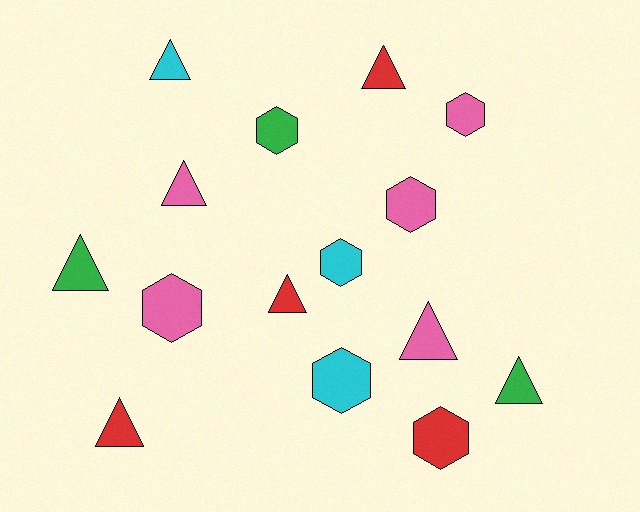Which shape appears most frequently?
Triangle, with 8 objects.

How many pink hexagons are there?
There are 3 pink hexagons.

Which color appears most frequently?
Pink, with 5 objects.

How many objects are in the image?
There are 15 objects.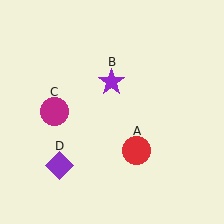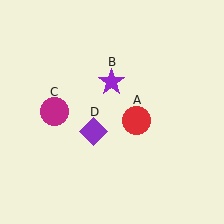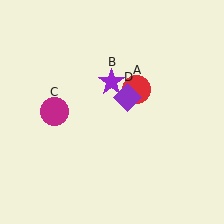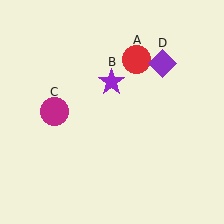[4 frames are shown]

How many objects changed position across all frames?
2 objects changed position: red circle (object A), purple diamond (object D).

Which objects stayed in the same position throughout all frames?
Purple star (object B) and magenta circle (object C) remained stationary.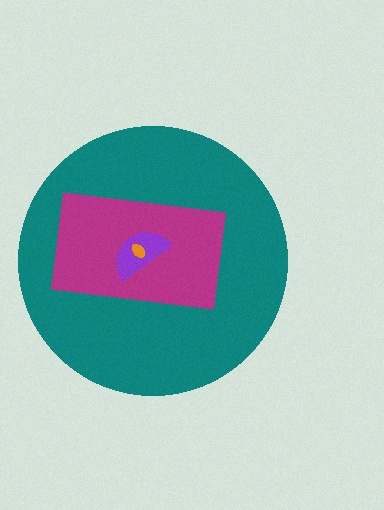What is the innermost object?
The orange ellipse.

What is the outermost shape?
The teal circle.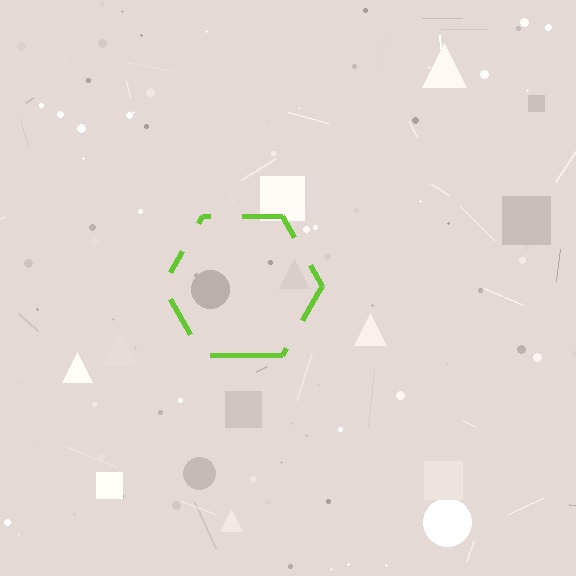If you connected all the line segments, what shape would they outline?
They would outline a hexagon.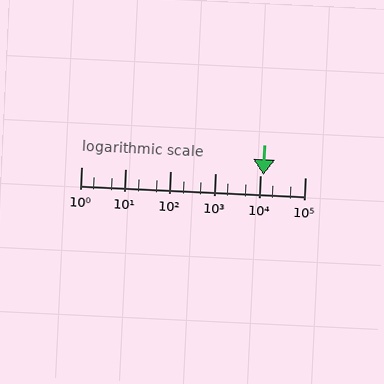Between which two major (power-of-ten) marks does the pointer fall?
The pointer is between 10000 and 100000.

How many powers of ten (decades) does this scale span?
The scale spans 5 decades, from 1 to 100000.